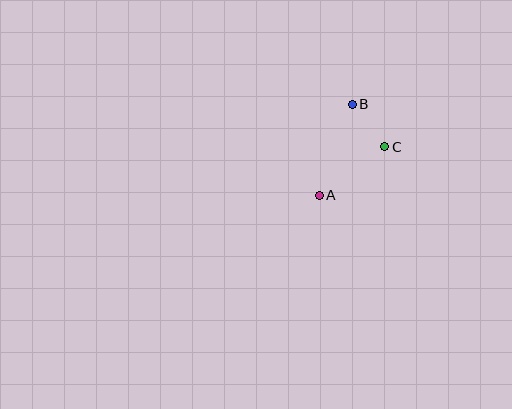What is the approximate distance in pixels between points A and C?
The distance between A and C is approximately 81 pixels.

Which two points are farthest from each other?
Points A and B are farthest from each other.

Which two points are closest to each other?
Points B and C are closest to each other.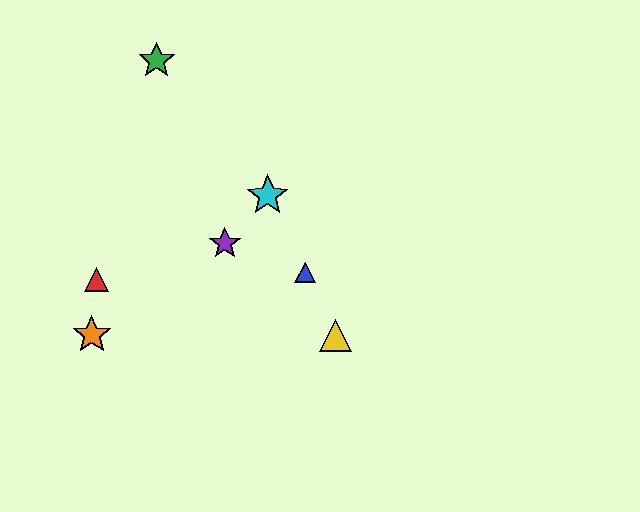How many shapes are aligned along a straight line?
3 shapes (the blue triangle, the yellow triangle, the cyan star) are aligned along a straight line.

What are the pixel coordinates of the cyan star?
The cyan star is at (268, 196).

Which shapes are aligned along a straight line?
The blue triangle, the yellow triangle, the cyan star are aligned along a straight line.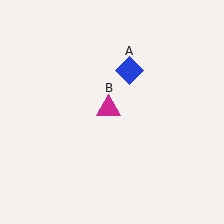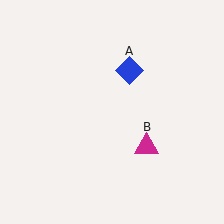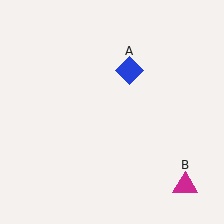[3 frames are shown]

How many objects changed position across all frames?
1 object changed position: magenta triangle (object B).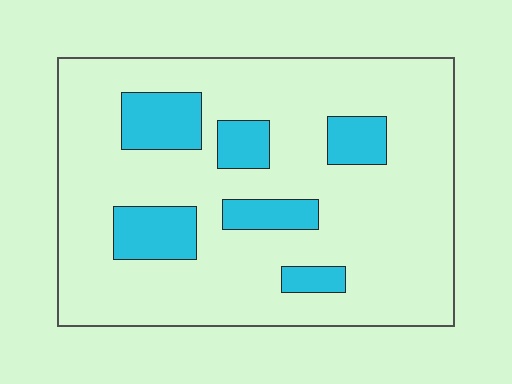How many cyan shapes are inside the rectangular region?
6.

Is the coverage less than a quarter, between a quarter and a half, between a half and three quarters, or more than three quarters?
Less than a quarter.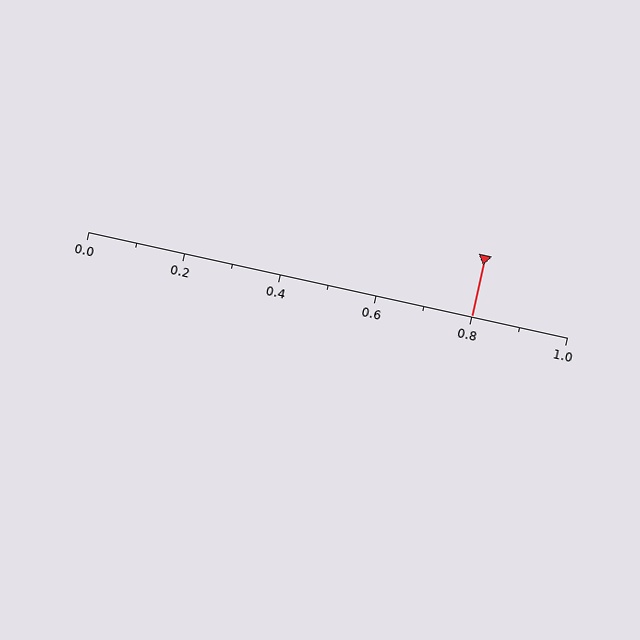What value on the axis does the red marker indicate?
The marker indicates approximately 0.8.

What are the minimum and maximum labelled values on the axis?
The axis runs from 0.0 to 1.0.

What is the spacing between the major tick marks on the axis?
The major ticks are spaced 0.2 apart.